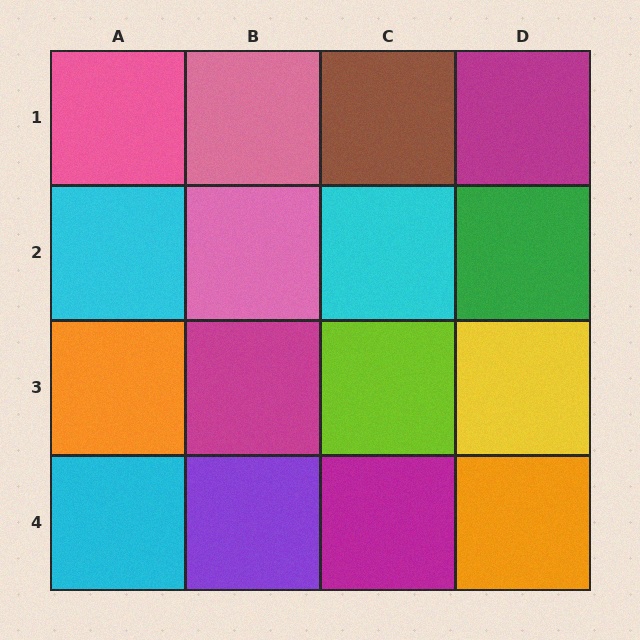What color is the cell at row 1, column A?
Pink.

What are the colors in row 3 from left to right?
Orange, magenta, lime, yellow.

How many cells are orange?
2 cells are orange.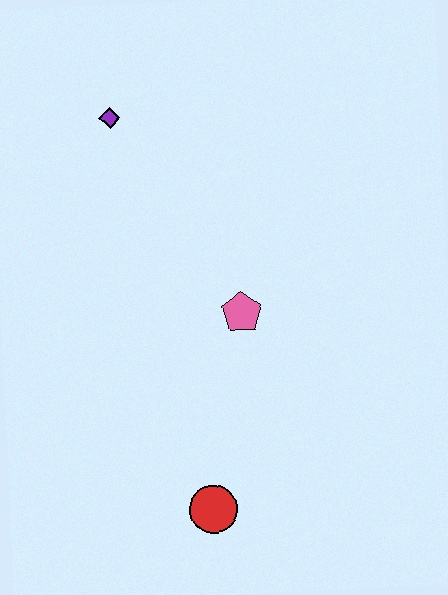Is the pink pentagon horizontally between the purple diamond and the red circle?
No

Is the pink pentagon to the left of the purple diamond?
No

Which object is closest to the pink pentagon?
The red circle is closest to the pink pentagon.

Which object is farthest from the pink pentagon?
The purple diamond is farthest from the pink pentagon.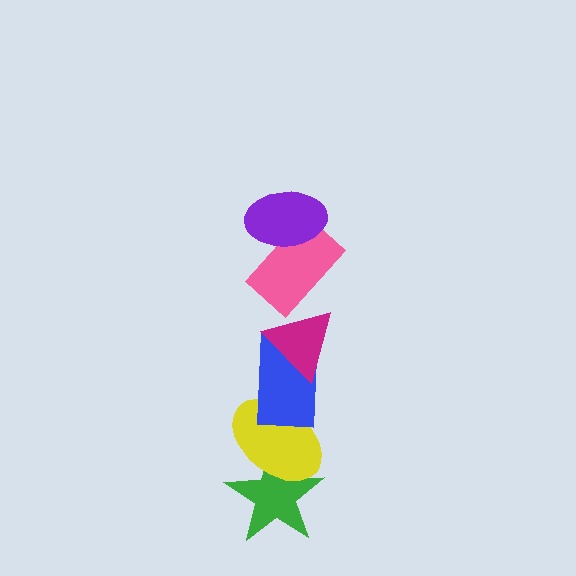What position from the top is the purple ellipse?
The purple ellipse is 1st from the top.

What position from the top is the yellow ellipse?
The yellow ellipse is 5th from the top.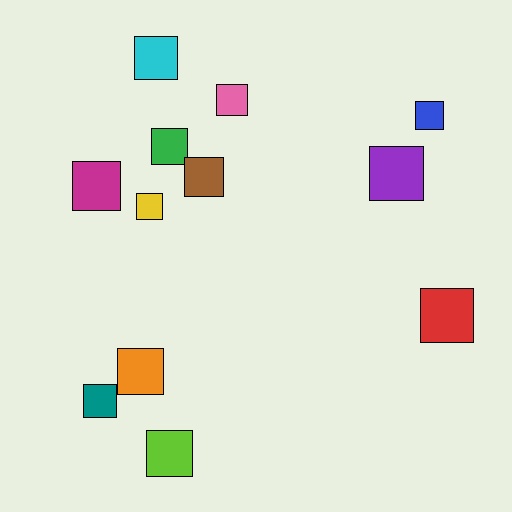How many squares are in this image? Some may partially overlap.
There are 12 squares.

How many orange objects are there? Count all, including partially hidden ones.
There is 1 orange object.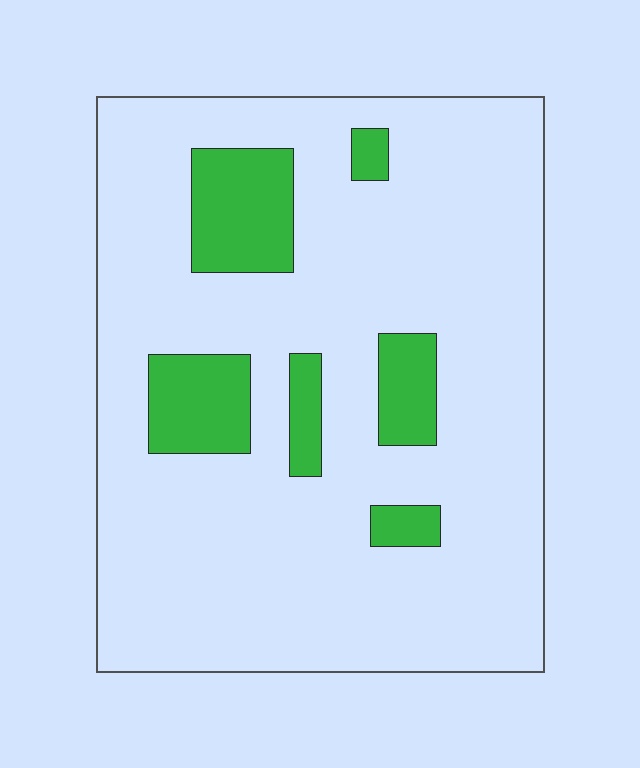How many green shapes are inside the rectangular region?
6.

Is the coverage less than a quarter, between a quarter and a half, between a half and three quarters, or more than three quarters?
Less than a quarter.